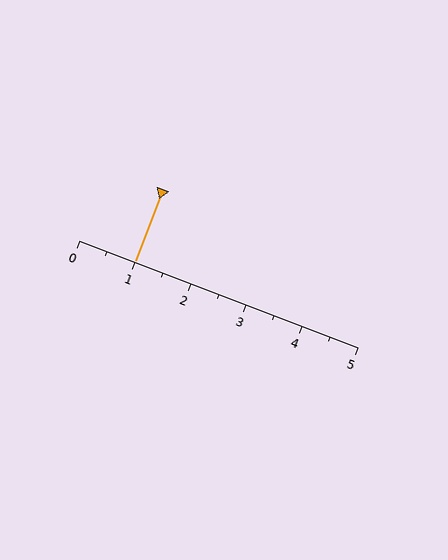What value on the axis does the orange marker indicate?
The marker indicates approximately 1.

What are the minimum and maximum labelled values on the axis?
The axis runs from 0 to 5.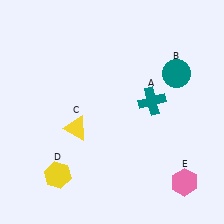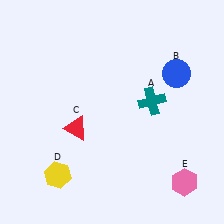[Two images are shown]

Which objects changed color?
B changed from teal to blue. C changed from yellow to red.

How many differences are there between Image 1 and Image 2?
There are 2 differences between the two images.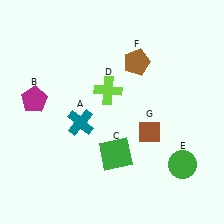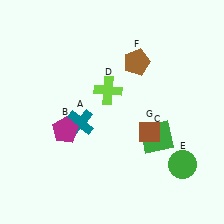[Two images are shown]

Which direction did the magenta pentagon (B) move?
The magenta pentagon (B) moved right.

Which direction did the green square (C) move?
The green square (C) moved right.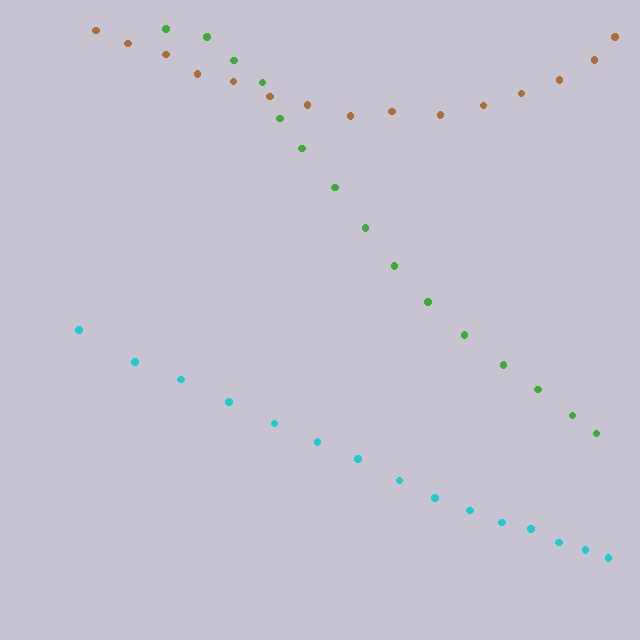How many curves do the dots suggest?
There are 3 distinct paths.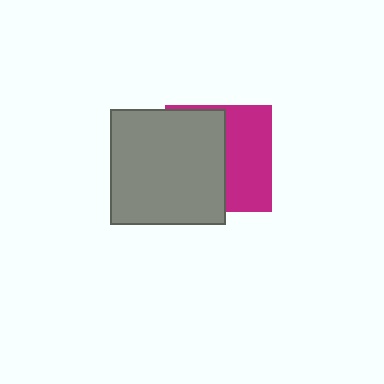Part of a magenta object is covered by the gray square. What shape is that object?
It is a square.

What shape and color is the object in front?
The object in front is a gray square.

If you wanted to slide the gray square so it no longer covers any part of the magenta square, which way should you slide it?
Slide it left — that is the most direct way to separate the two shapes.